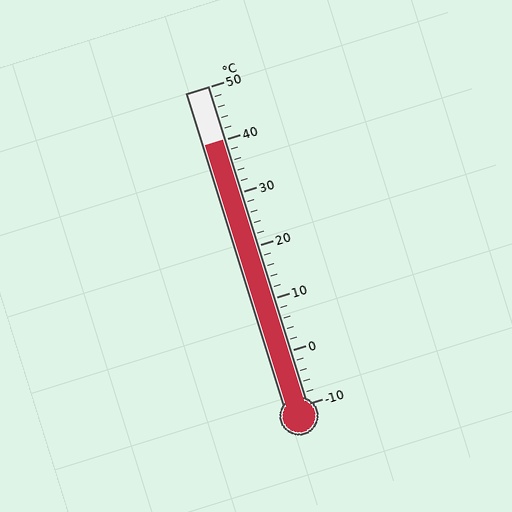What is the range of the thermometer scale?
The thermometer scale ranges from -10°C to 50°C.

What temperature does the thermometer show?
The thermometer shows approximately 40°C.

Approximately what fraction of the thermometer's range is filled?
The thermometer is filled to approximately 85% of its range.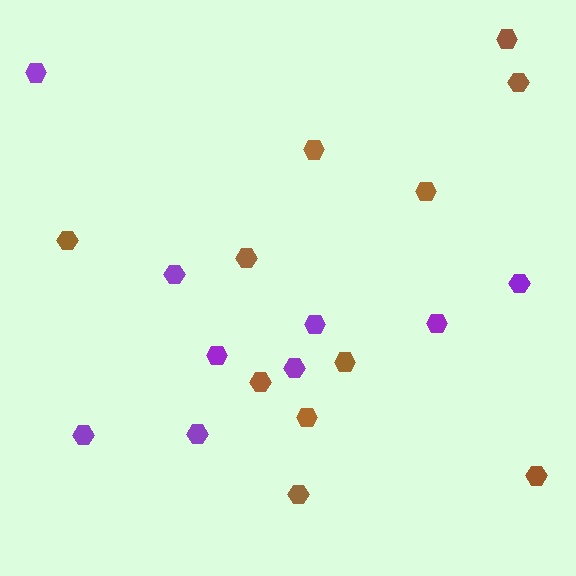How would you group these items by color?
There are 2 groups: one group of purple hexagons (9) and one group of brown hexagons (11).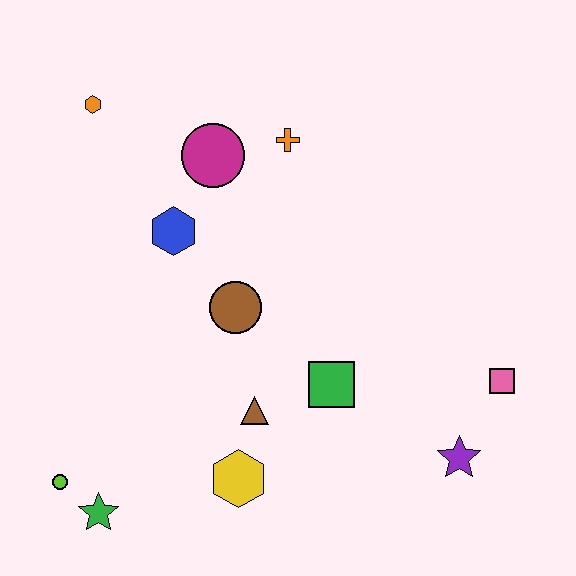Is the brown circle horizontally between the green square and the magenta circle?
Yes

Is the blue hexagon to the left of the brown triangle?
Yes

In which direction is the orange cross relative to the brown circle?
The orange cross is above the brown circle.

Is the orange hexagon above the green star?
Yes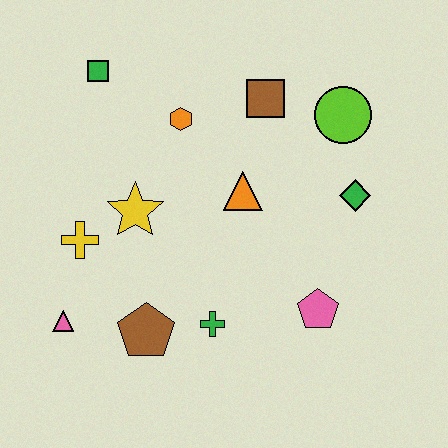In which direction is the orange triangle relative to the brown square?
The orange triangle is below the brown square.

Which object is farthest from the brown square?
The pink triangle is farthest from the brown square.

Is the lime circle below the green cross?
No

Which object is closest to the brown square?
The lime circle is closest to the brown square.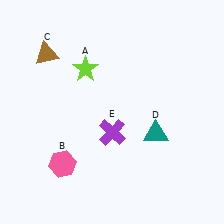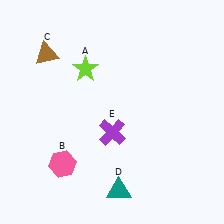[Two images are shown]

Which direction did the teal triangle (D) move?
The teal triangle (D) moved down.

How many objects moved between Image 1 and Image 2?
1 object moved between the two images.